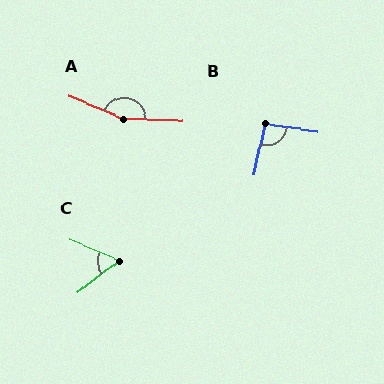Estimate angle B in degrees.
Approximately 95 degrees.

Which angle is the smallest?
C, at approximately 60 degrees.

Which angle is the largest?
A, at approximately 158 degrees.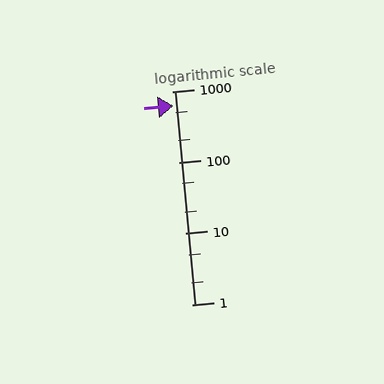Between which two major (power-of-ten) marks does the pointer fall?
The pointer is between 100 and 1000.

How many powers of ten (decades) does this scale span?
The scale spans 3 decades, from 1 to 1000.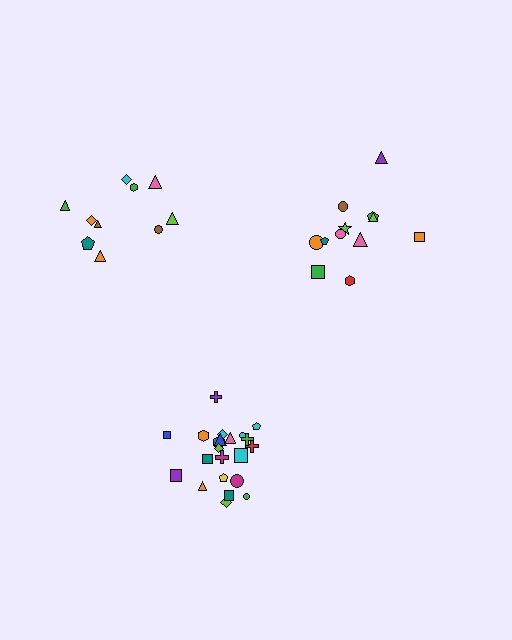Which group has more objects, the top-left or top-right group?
The top-right group.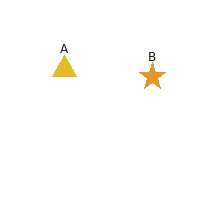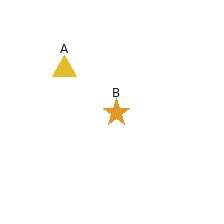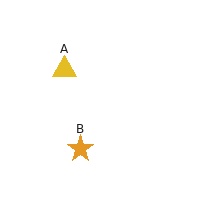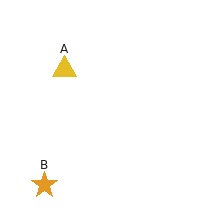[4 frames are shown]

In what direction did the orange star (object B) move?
The orange star (object B) moved down and to the left.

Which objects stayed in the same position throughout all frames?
Yellow triangle (object A) remained stationary.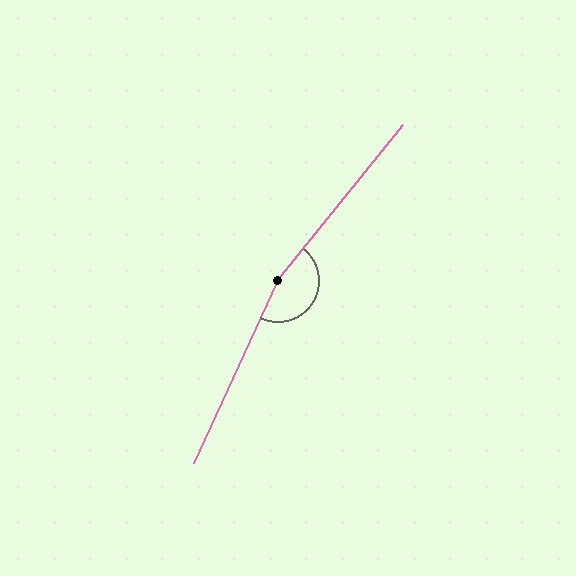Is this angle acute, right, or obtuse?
It is obtuse.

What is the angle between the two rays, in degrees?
Approximately 166 degrees.